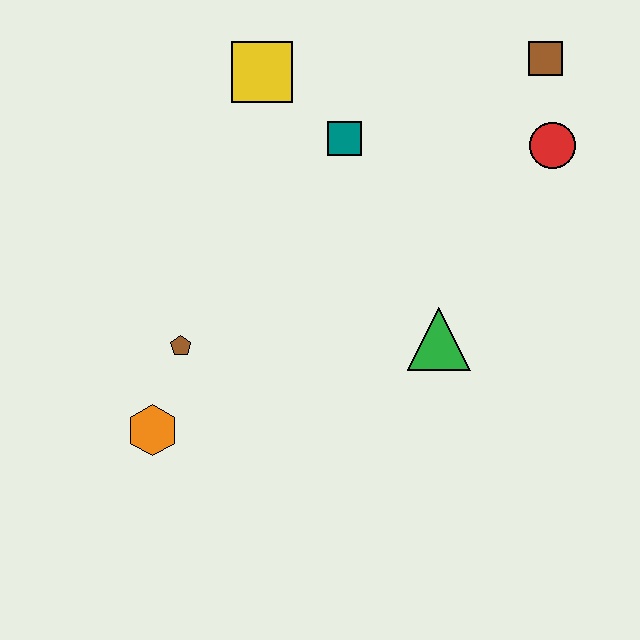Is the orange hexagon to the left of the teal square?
Yes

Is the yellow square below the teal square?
No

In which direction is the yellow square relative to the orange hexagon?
The yellow square is above the orange hexagon.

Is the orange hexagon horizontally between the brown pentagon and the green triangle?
No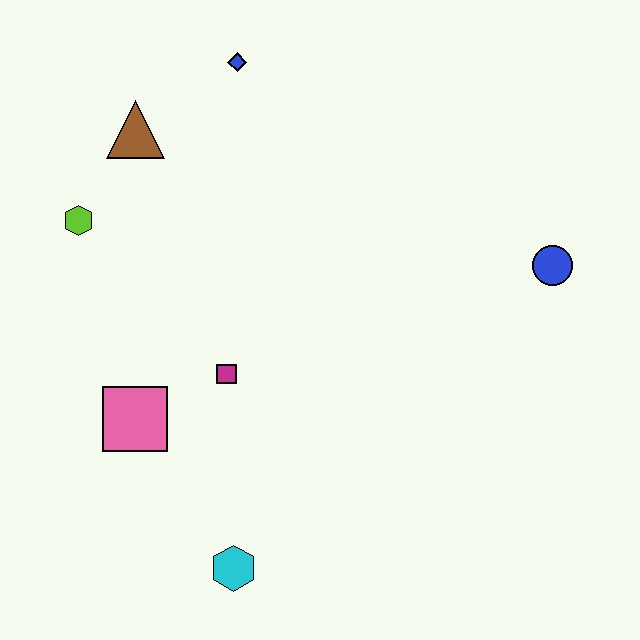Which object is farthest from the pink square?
The blue circle is farthest from the pink square.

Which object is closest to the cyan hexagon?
The pink square is closest to the cyan hexagon.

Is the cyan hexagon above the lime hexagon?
No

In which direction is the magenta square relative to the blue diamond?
The magenta square is below the blue diamond.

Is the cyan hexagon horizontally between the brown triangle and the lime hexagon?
No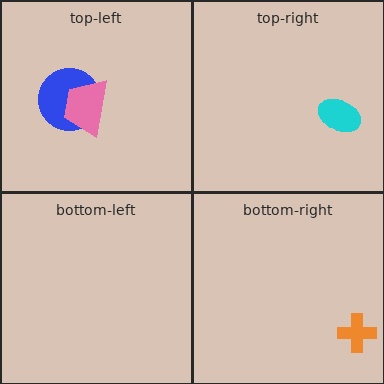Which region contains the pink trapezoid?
The top-left region.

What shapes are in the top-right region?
The cyan ellipse.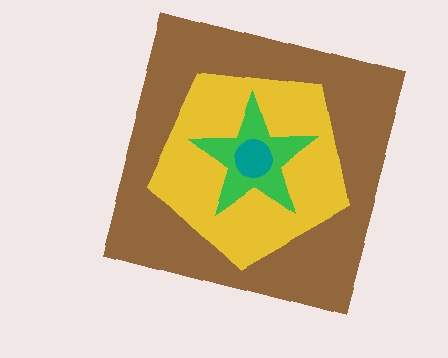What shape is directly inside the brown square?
The yellow pentagon.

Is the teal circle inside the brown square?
Yes.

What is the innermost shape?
The teal circle.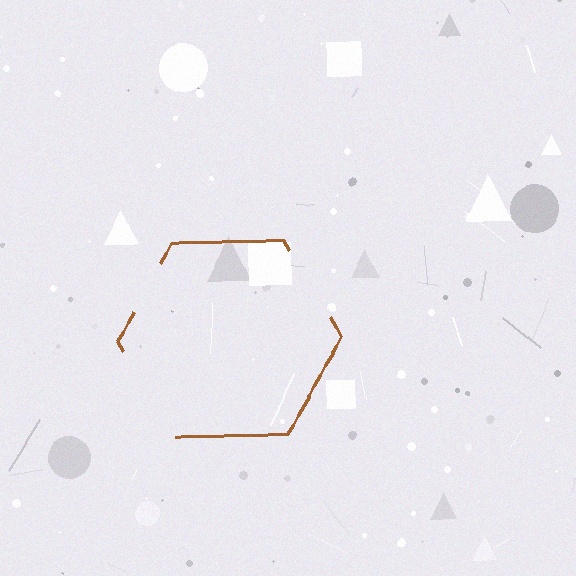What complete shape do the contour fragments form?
The contour fragments form a hexagon.